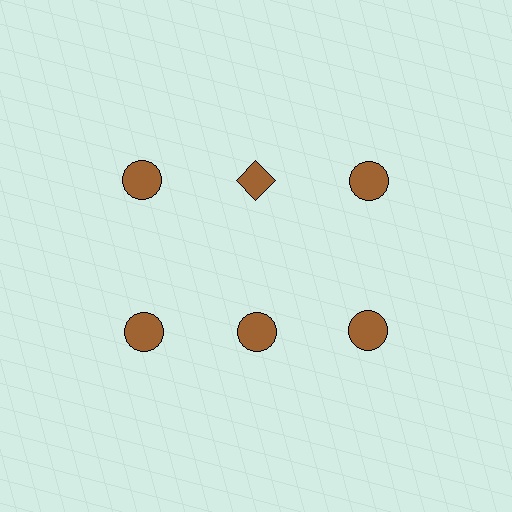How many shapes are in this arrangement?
There are 6 shapes arranged in a grid pattern.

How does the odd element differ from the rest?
It has a different shape: diamond instead of circle.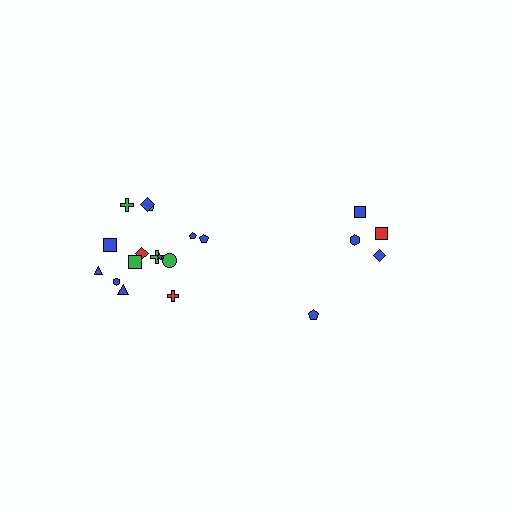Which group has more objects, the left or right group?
The left group.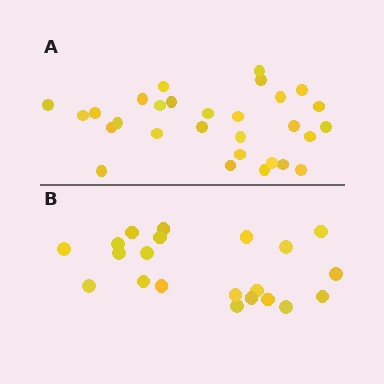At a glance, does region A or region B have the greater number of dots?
Region A (the top region) has more dots.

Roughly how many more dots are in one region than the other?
Region A has roughly 8 or so more dots than region B.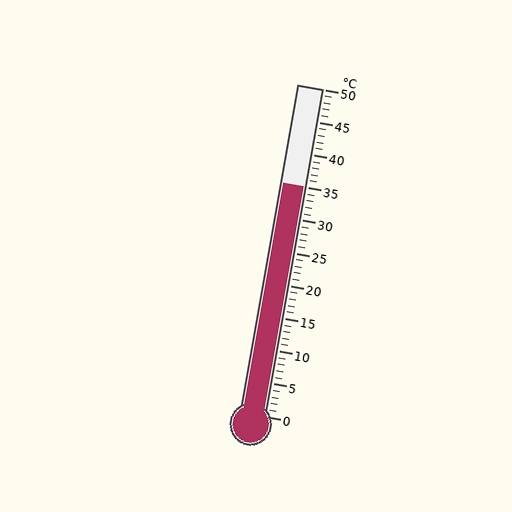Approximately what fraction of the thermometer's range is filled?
The thermometer is filled to approximately 70% of its range.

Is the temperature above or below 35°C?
The temperature is at 35°C.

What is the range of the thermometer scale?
The thermometer scale ranges from 0°C to 50°C.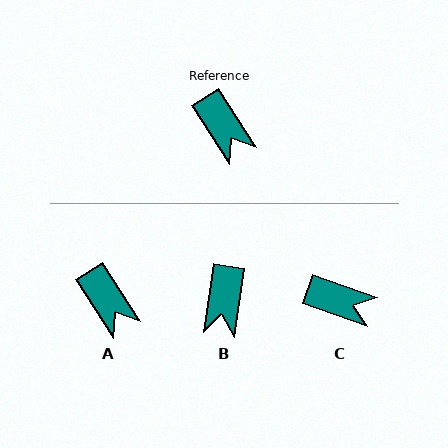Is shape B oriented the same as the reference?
No, it is off by about 41 degrees.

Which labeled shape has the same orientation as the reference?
A.